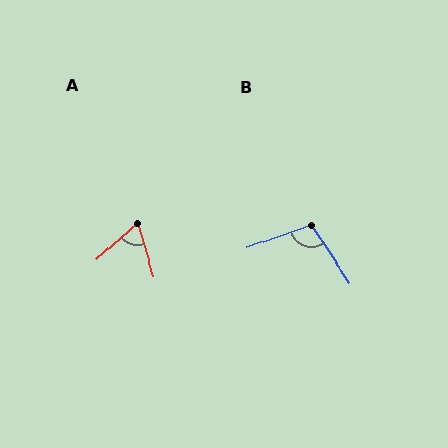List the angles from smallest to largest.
A (65°), B (104°).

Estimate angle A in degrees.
Approximately 65 degrees.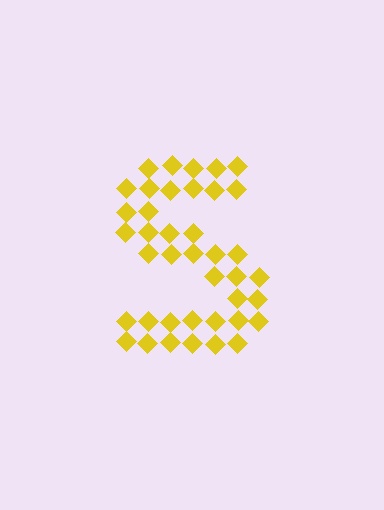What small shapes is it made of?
It is made of small diamonds.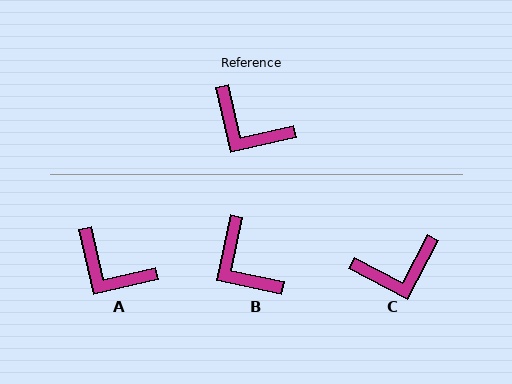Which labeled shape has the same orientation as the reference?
A.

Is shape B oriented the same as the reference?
No, it is off by about 25 degrees.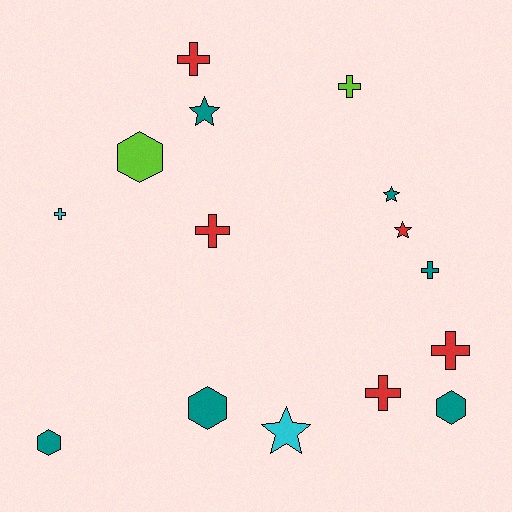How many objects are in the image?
There are 15 objects.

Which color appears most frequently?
Teal, with 6 objects.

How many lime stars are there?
There are no lime stars.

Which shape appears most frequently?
Cross, with 7 objects.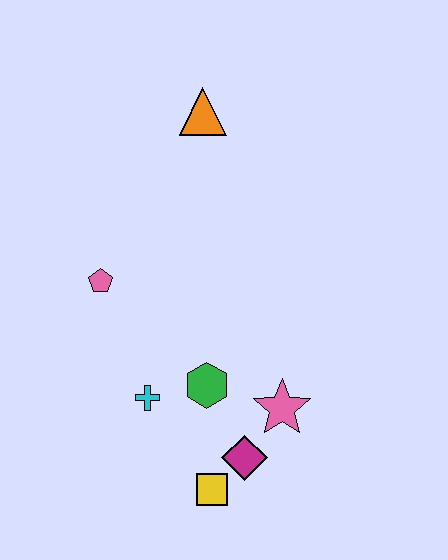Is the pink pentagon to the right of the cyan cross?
No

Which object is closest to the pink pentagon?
The cyan cross is closest to the pink pentagon.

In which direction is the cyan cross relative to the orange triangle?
The cyan cross is below the orange triangle.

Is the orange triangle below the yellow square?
No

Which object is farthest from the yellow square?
The orange triangle is farthest from the yellow square.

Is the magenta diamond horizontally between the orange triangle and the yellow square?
No